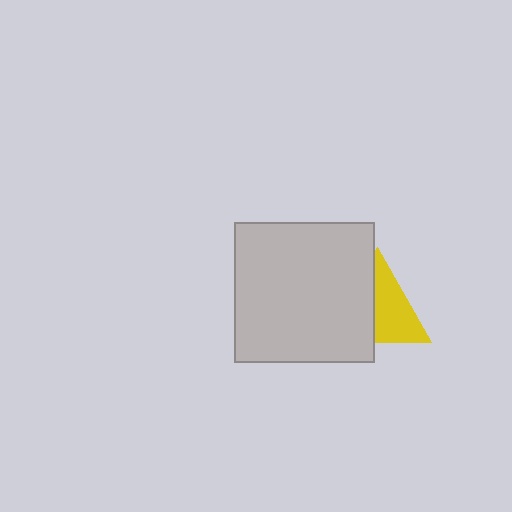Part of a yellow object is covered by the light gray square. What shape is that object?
It is a triangle.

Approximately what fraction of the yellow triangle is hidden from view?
Roughly 47% of the yellow triangle is hidden behind the light gray square.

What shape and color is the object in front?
The object in front is a light gray square.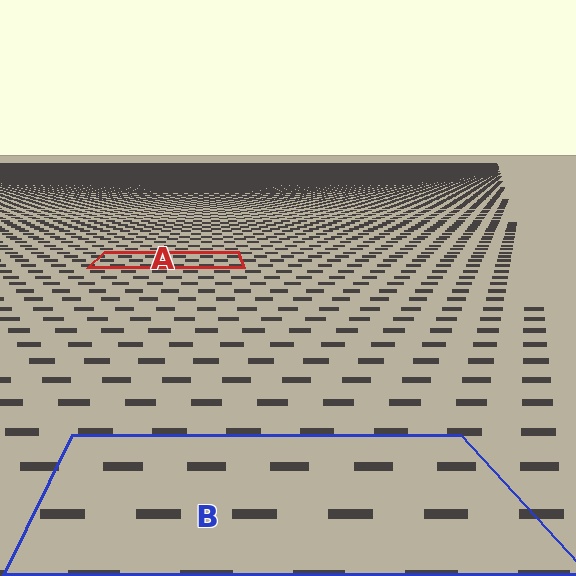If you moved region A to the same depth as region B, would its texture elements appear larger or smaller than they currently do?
They would appear larger. At a closer depth, the same texture elements are projected at a bigger on-screen size.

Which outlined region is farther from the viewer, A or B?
Region A is farther from the viewer — the texture elements inside it appear smaller and more densely packed.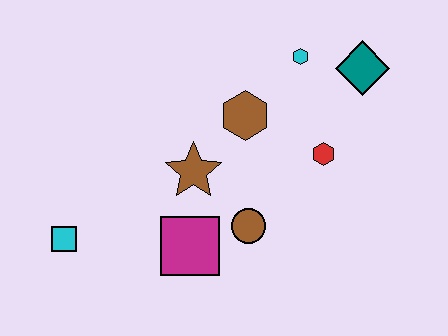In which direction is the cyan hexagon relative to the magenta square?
The cyan hexagon is above the magenta square.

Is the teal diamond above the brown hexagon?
Yes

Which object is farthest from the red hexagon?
The cyan square is farthest from the red hexagon.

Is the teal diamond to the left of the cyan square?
No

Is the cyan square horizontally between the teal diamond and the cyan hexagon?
No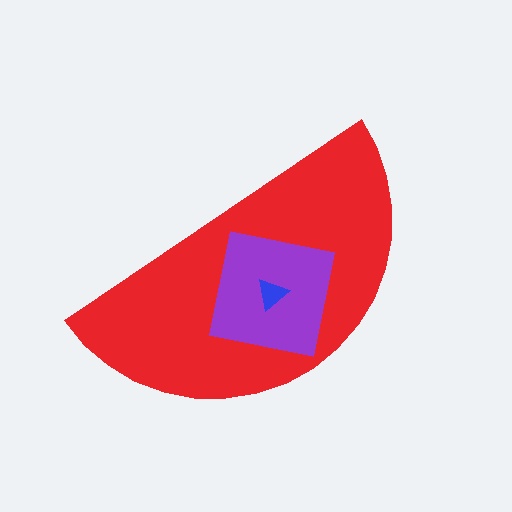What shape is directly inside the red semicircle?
The purple square.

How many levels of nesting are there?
3.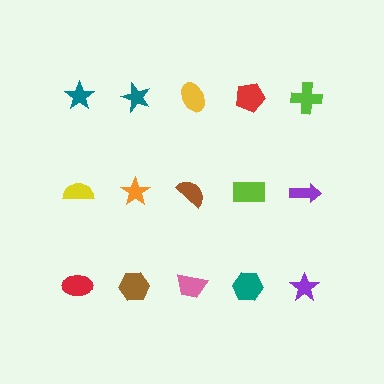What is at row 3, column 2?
A brown hexagon.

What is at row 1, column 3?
A yellow ellipse.